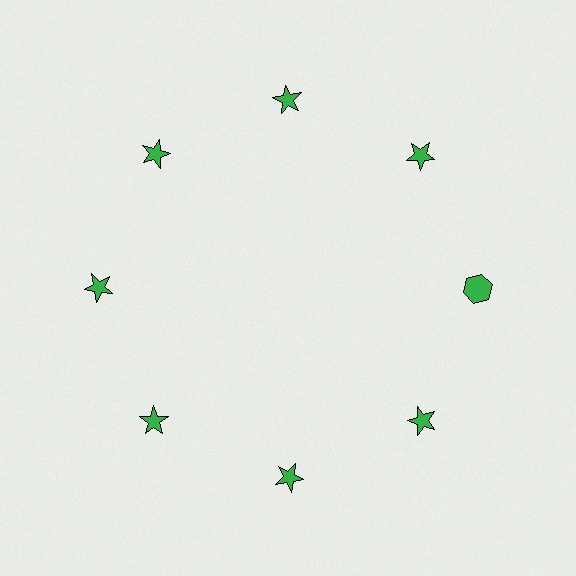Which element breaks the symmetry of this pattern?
The green hexagon at roughly the 3 o'clock position breaks the symmetry. All other shapes are green stars.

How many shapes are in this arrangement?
There are 8 shapes arranged in a ring pattern.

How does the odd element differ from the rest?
It has a different shape: hexagon instead of star.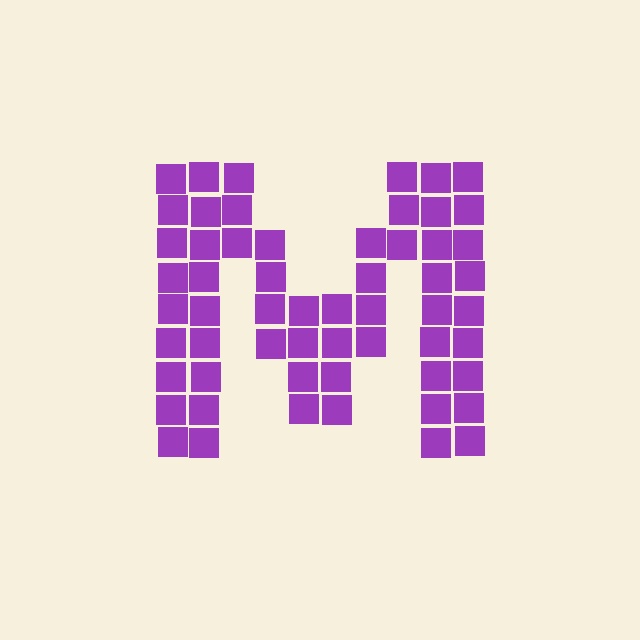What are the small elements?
The small elements are squares.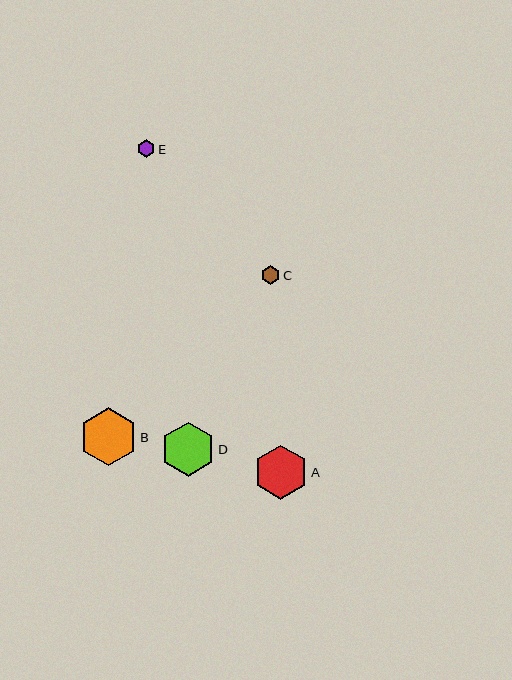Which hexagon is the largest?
Hexagon B is the largest with a size of approximately 58 pixels.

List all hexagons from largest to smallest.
From largest to smallest: B, A, D, C, E.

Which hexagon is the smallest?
Hexagon E is the smallest with a size of approximately 18 pixels.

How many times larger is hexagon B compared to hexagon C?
Hexagon B is approximately 3.1 times the size of hexagon C.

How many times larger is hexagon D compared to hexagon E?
Hexagon D is approximately 3.1 times the size of hexagon E.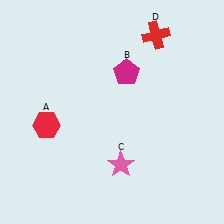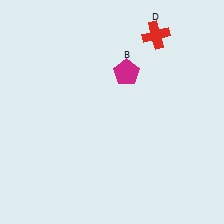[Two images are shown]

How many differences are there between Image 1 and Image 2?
There are 2 differences between the two images.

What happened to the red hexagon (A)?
The red hexagon (A) was removed in Image 2. It was in the bottom-left area of Image 1.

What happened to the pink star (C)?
The pink star (C) was removed in Image 2. It was in the bottom-right area of Image 1.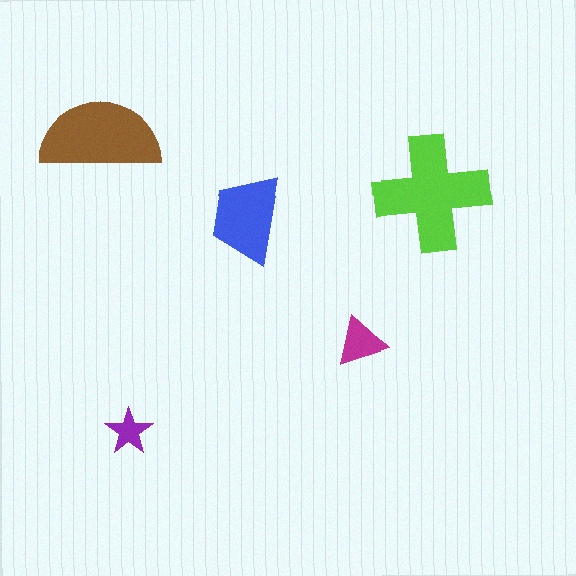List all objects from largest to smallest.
The lime cross, the brown semicircle, the blue trapezoid, the magenta triangle, the purple star.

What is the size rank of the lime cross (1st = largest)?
1st.